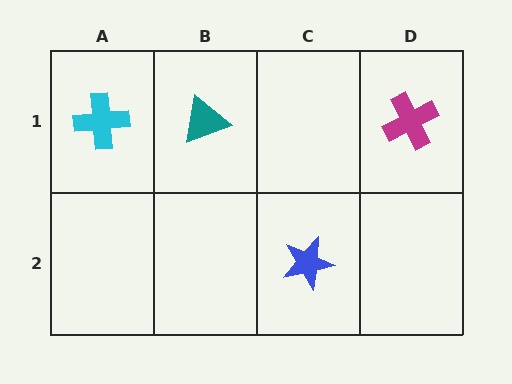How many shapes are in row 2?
1 shape.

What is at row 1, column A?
A cyan cross.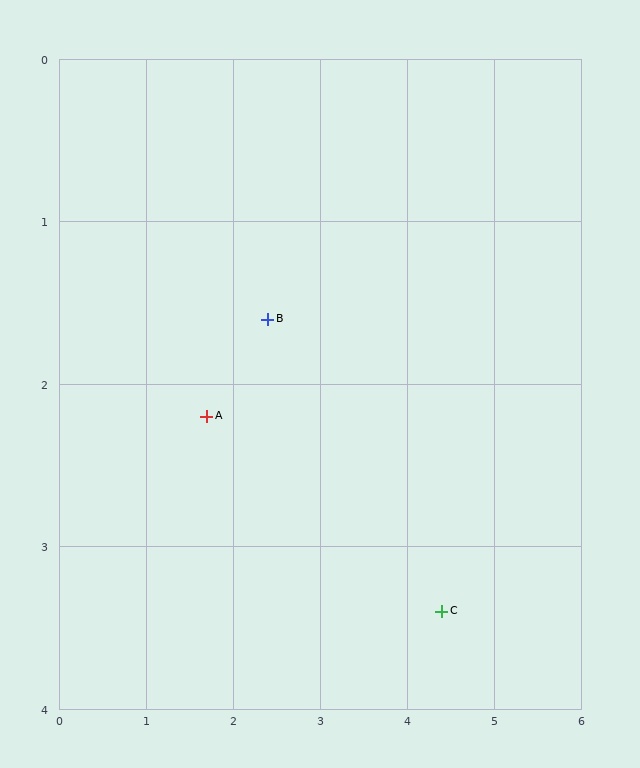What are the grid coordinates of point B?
Point B is at approximately (2.4, 1.6).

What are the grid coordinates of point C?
Point C is at approximately (4.4, 3.4).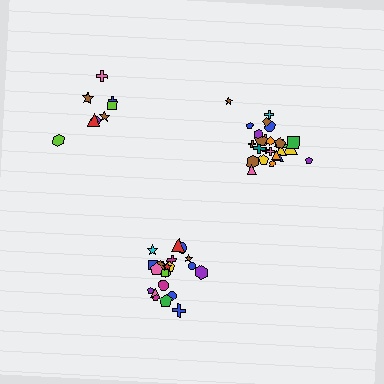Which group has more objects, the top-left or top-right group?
The top-right group.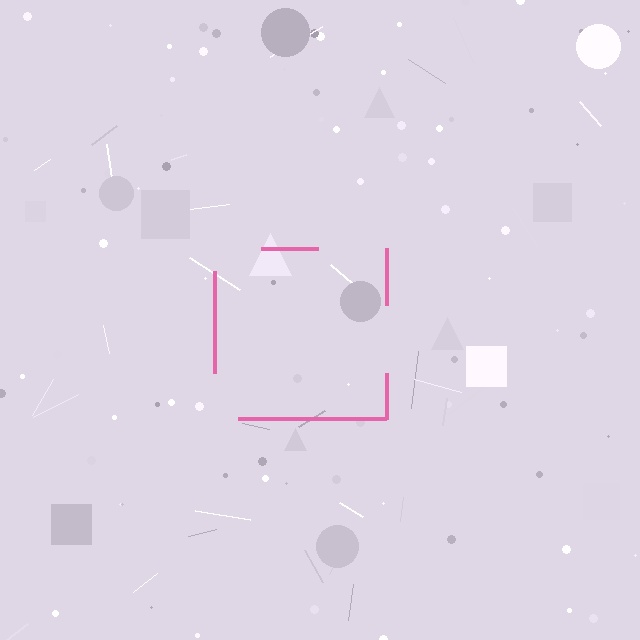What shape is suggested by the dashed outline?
The dashed outline suggests a square.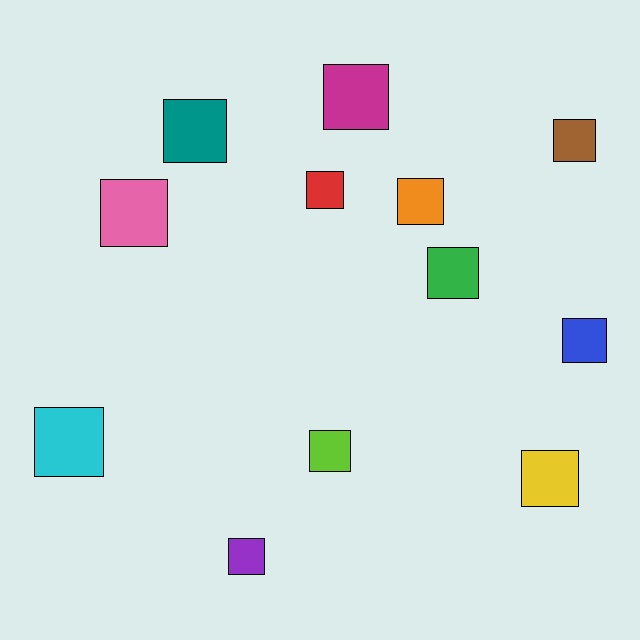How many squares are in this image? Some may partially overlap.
There are 12 squares.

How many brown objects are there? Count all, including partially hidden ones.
There is 1 brown object.